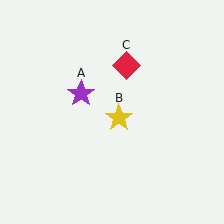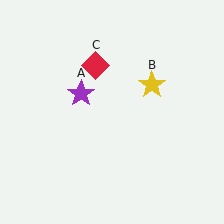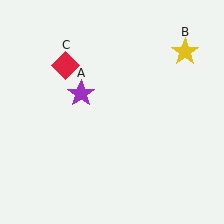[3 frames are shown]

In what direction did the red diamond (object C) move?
The red diamond (object C) moved left.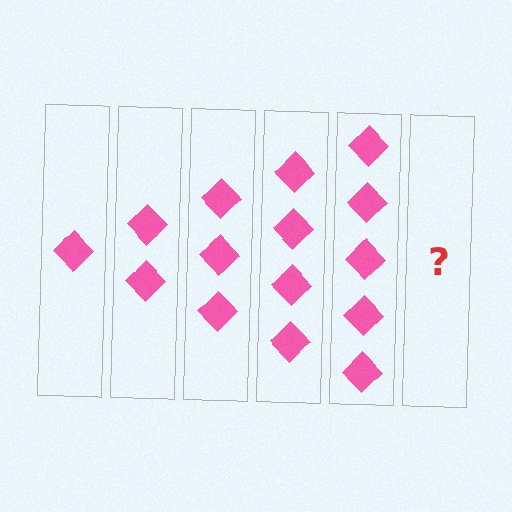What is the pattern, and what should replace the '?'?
The pattern is that each step adds one more diamond. The '?' should be 6 diamonds.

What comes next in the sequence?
The next element should be 6 diamonds.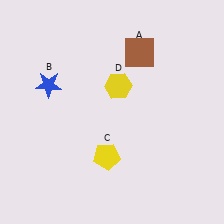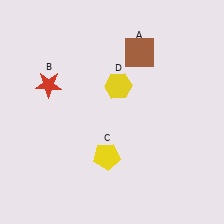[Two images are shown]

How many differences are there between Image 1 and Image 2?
There is 1 difference between the two images.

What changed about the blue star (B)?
In Image 1, B is blue. In Image 2, it changed to red.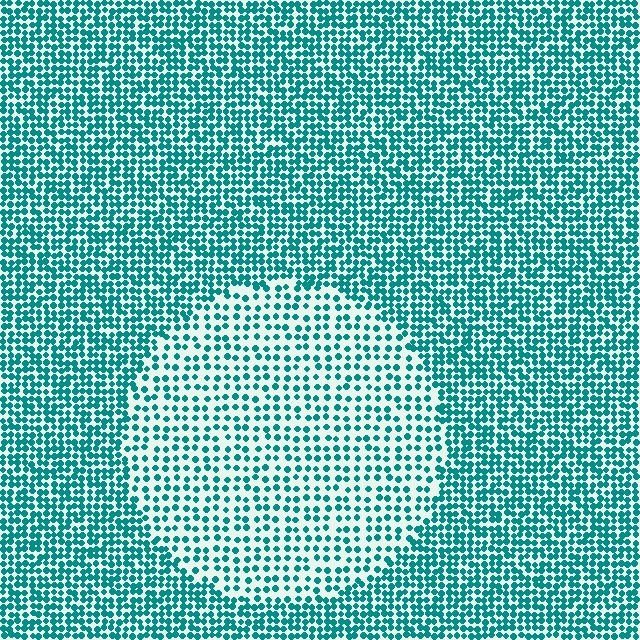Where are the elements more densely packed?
The elements are more densely packed outside the circle boundary.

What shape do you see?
I see a circle.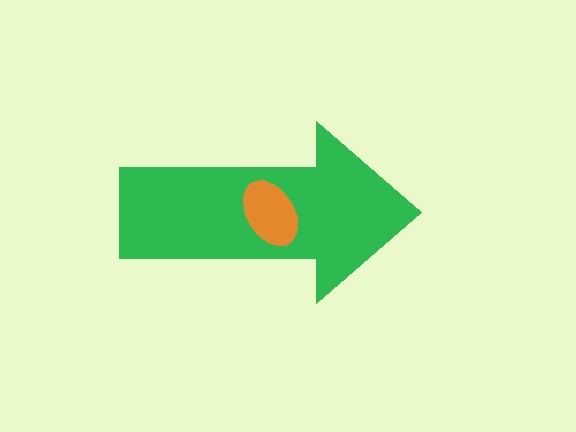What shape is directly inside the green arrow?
The orange ellipse.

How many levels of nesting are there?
2.